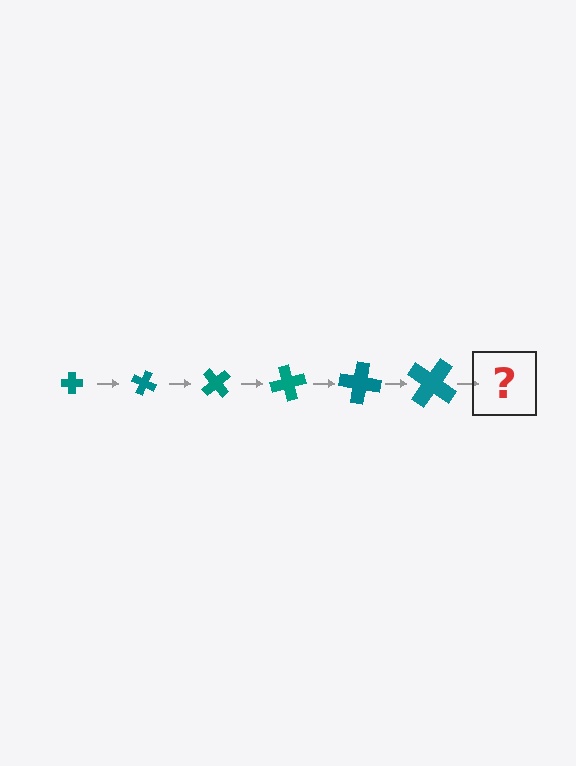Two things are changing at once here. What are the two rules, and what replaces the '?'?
The two rules are that the cross grows larger each step and it rotates 25 degrees each step. The '?' should be a cross, larger than the previous one and rotated 150 degrees from the start.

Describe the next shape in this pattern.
It should be a cross, larger than the previous one and rotated 150 degrees from the start.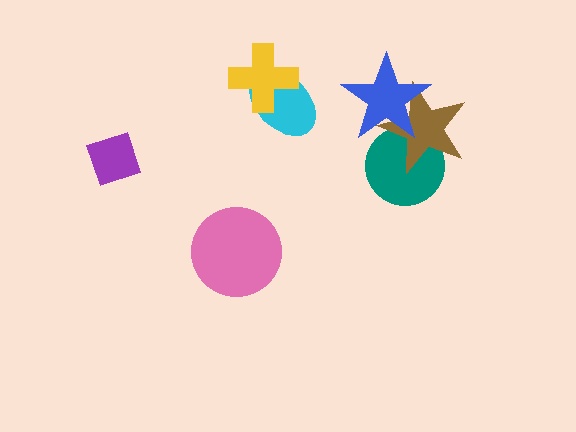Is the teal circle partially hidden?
Yes, it is partially covered by another shape.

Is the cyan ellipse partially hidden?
Yes, it is partially covered by another shape.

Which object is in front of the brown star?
The blue star is in front of the brown star.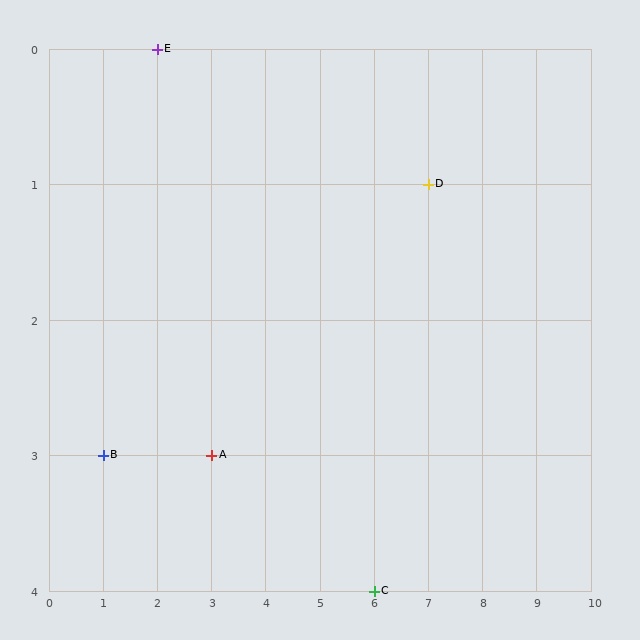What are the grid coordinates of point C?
Point C is at grid coordinates (6, 4).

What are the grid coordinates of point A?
Point A is at grid coordinates (3, 3).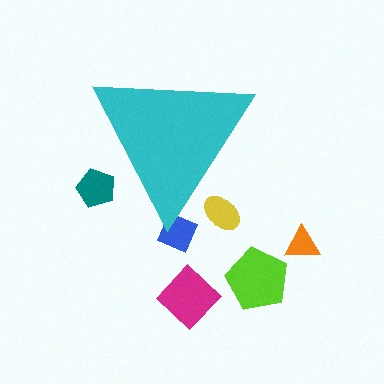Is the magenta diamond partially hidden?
No, the magenta diamond is fully visible.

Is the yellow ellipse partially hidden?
Yes, the yellow ellipse is partially hidden behind the cyan triangle.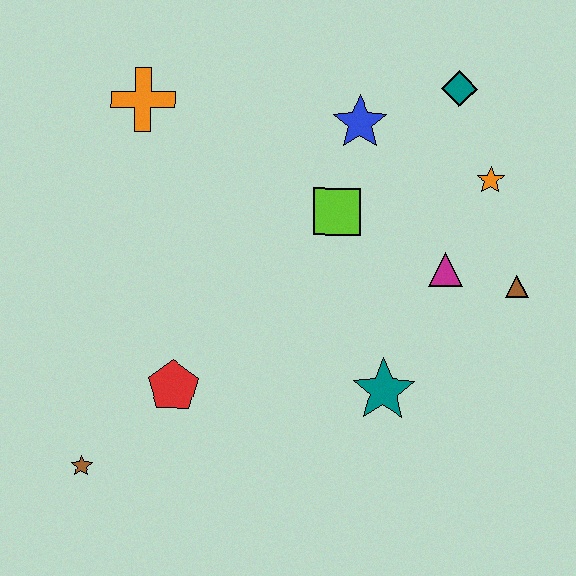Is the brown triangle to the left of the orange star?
No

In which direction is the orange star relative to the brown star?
The orange star is to the right of the brown star.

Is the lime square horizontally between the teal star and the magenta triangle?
No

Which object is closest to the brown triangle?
The magenta triangle is closest to the brown triangle.